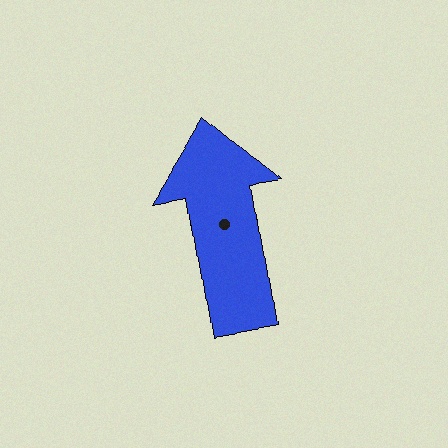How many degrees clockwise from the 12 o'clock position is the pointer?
Approximately 351 degrees.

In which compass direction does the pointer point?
North.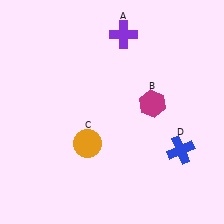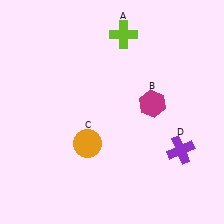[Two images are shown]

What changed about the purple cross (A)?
In Image 1, A is purple. In Image 2, it changed to lime.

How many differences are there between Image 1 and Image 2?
There are 2 differences between the two images.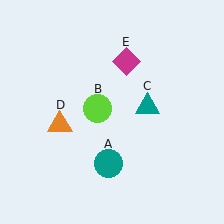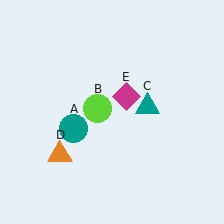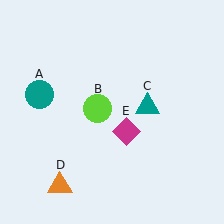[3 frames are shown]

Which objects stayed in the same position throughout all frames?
Lime circle (object B) and teal triangle (object C) remained stationary.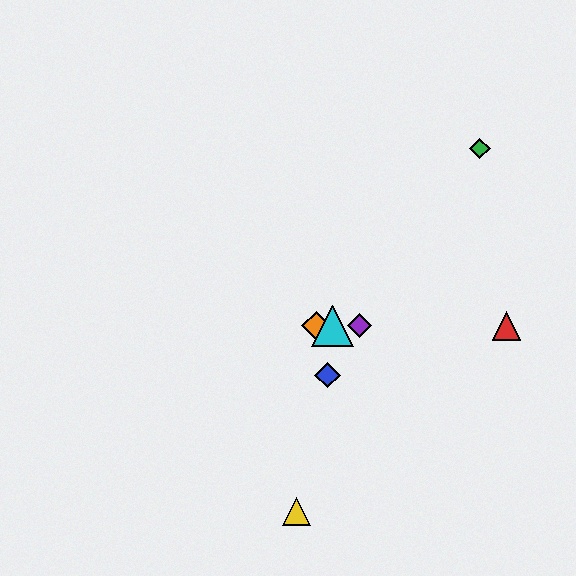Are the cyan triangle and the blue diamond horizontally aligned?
No, the cyan triangle is at y≈326 and the blue diamond is at y≈375.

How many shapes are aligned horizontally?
4 shapes (the red triangle, the purple diamond, the orange diamond, the cyan triangle) are aligned horizontally.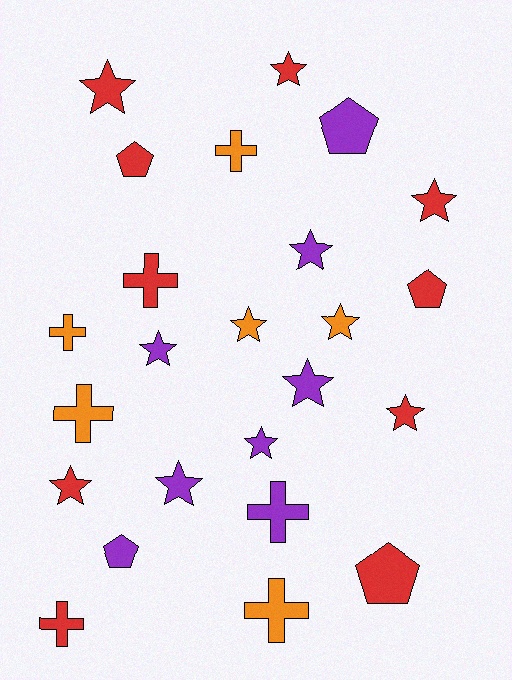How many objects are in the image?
There are 24 objects.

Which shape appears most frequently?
Star, with 12 objects.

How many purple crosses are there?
There is 1 purple cross.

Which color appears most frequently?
Red, with 10 objects.